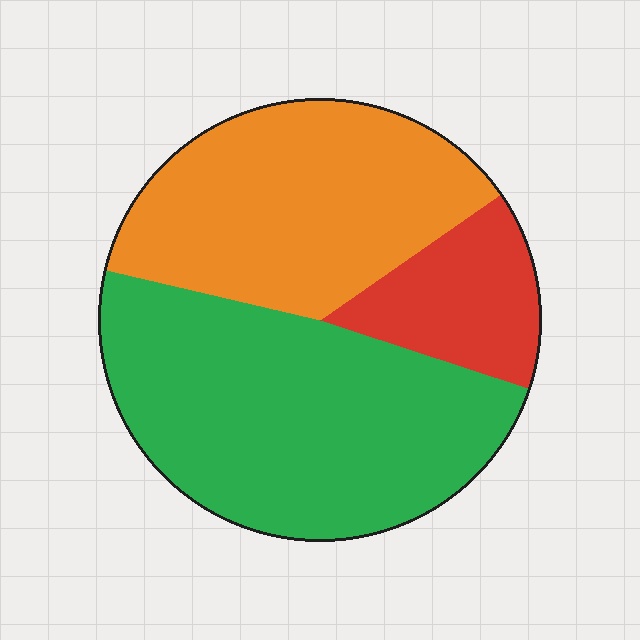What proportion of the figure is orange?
Orange covers roughly 35% of the figure.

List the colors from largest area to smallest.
From largest to smallest: green, orange, red.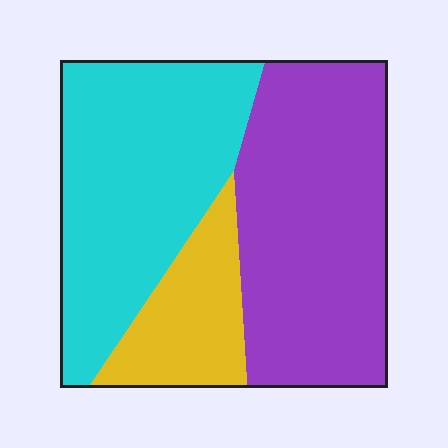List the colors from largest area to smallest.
From largest to smallest: purple, cyan, yellow.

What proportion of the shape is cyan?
Cyan covers around 40% of the shape.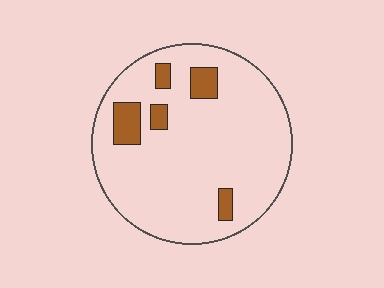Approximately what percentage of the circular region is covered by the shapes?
Approximately 10%.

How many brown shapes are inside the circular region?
5.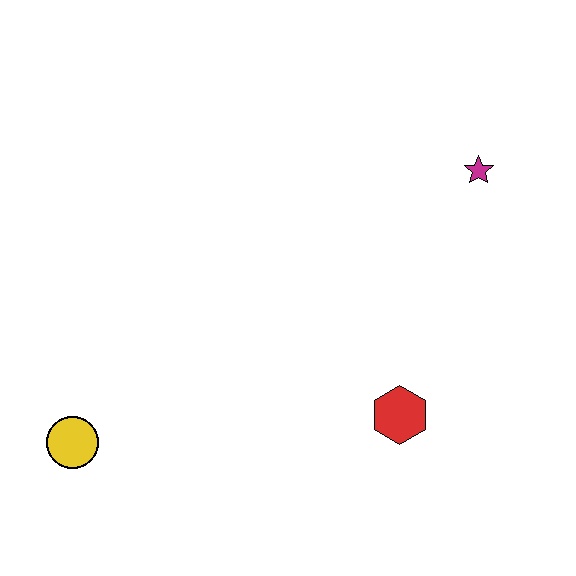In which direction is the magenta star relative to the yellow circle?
The magenta star is to the right of the yellow circle.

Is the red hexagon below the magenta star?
Yes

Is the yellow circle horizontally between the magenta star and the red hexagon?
No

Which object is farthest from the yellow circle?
The magenta star is farthest from the yellow circle.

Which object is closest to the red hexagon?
The magenta star is closest to the red hexagon.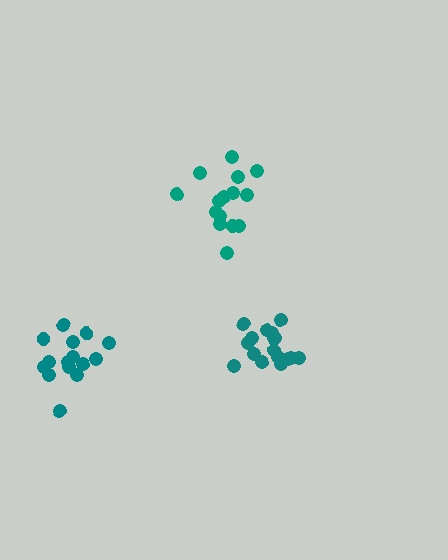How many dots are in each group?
Group 1: 17 dots, Group 2: 15 dots, Group 3: 15 dots (47 total).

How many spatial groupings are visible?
There are 3 spatial groupings.